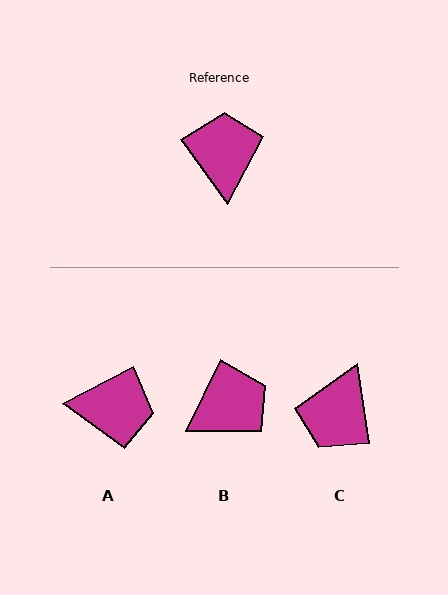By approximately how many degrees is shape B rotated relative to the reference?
Approximately 62 degrees clockwise.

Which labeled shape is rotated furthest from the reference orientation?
C, about 153 degrees away.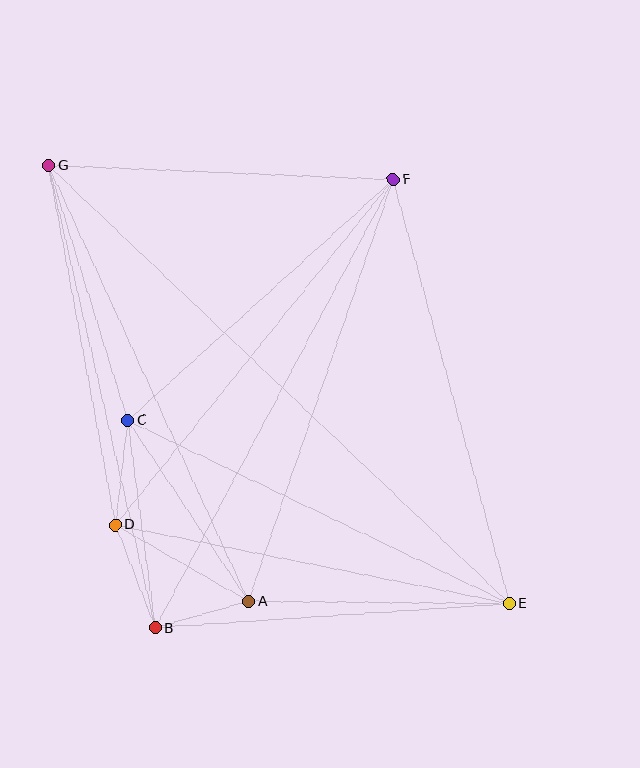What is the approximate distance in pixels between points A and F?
The distance between A and F is approximately 446 pixels.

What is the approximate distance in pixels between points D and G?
The distance between D and G is approximately 365 pixels.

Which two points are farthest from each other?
Points E and G are farthest from each other.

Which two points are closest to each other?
Points A and B are closest to each other.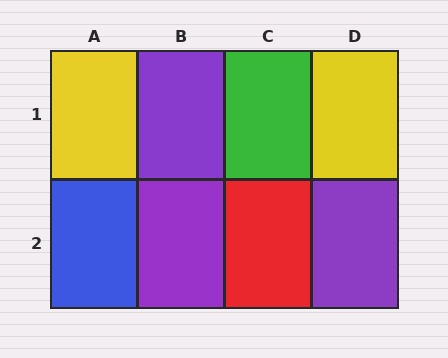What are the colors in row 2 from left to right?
Blue, purple, red, purple.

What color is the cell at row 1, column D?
Yellow.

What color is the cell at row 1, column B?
Purple.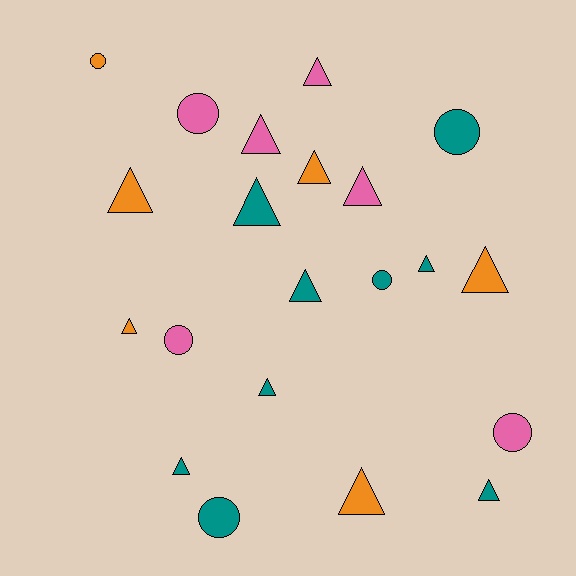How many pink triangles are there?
There are 3 pink triangles.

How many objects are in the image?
There are 21 objects.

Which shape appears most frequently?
Triangle, with 14 objects.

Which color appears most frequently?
Teal, with 9 objects.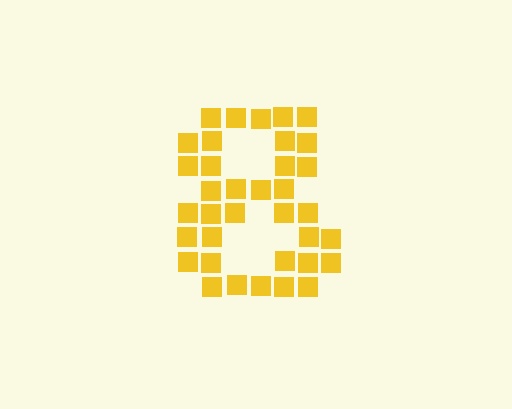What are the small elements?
The small elements are squares.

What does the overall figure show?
The overall figure shows the digit 8.